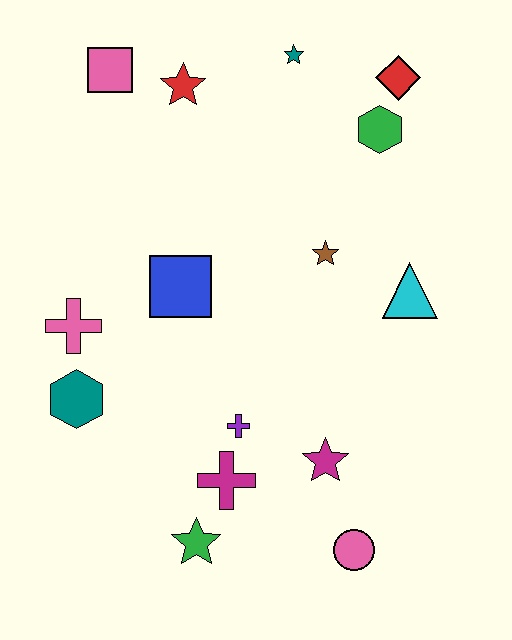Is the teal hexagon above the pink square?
No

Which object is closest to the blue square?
The pink cross is closest to the blue square.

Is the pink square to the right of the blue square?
No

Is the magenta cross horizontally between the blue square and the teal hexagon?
No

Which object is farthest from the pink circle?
The pink square is farthest from the pink circle.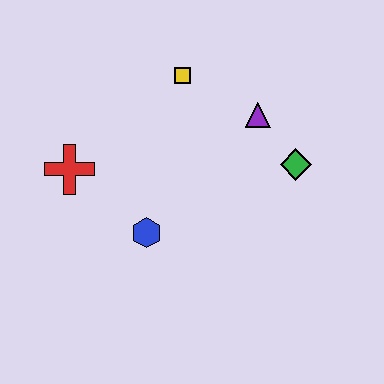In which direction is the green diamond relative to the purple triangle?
The green diamond is below the purple triangle.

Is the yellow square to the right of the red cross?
Yes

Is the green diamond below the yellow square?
Yes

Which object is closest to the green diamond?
The purple triangle is closest to the green diamond.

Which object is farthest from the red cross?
The green diamond is farthest from the red cross.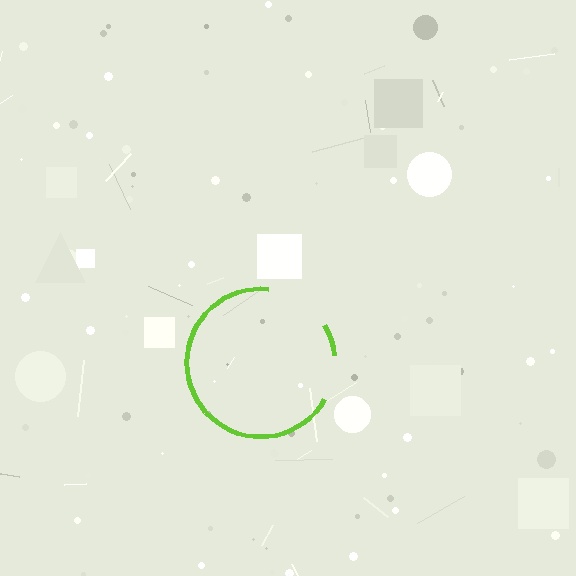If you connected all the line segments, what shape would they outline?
They would outline a circle.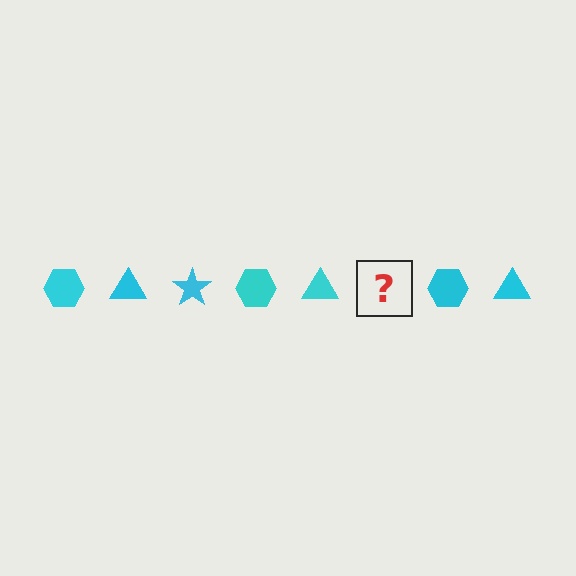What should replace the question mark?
The question mark should be replaced with a cyan star.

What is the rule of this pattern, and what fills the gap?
The rule is that the pattern cycles through hexagon, triangle, star shapes in cyan. The gap should be filled with a cyan star.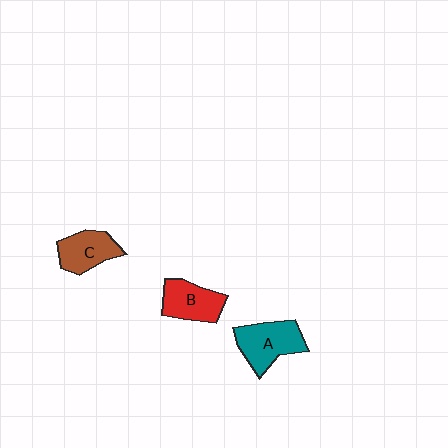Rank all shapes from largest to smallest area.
From largest to smallest: A (teal), B (red), C (brown).